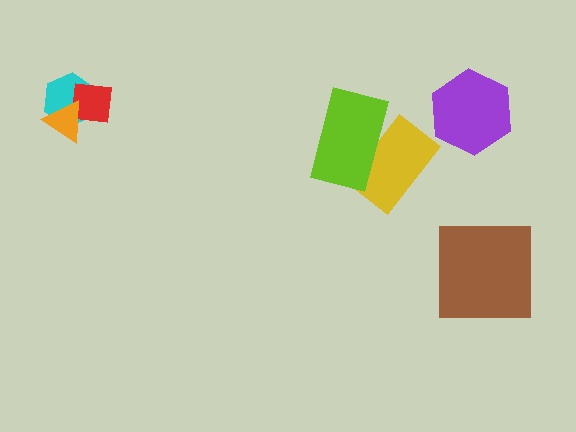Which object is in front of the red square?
The orange triangle is in front of the red square.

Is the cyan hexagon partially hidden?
Yes, it is partially covered by another shape.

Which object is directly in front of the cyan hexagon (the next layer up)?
The red square is directly in front of the cyan hexagon.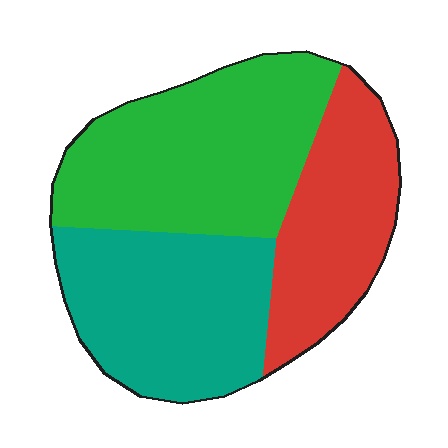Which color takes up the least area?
Red, at roughly 25%.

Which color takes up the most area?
Green, at roughly 40%.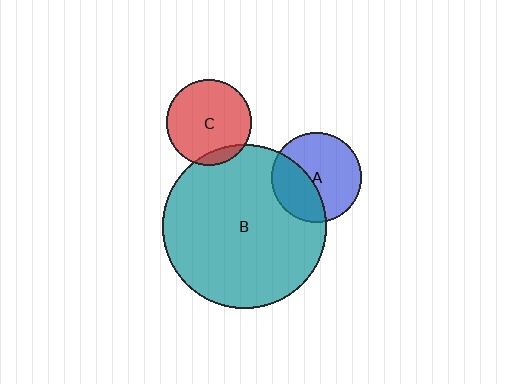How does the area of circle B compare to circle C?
Approximately 3.7 times.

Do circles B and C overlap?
Yes.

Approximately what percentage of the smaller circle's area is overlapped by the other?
Approximately 10%.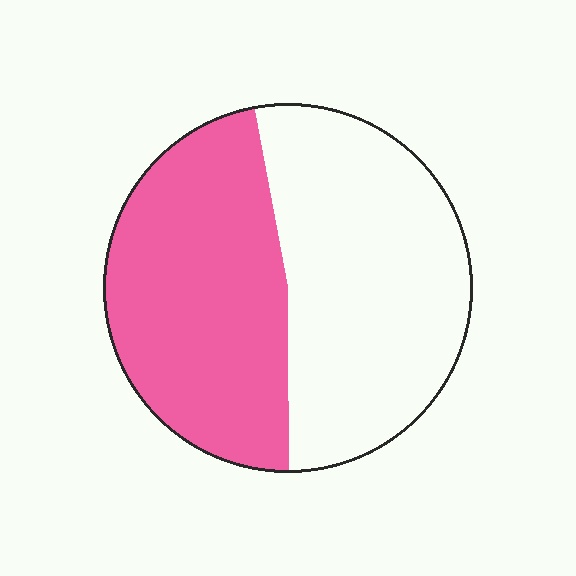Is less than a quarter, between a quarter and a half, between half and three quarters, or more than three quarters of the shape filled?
Between a quarter and a half.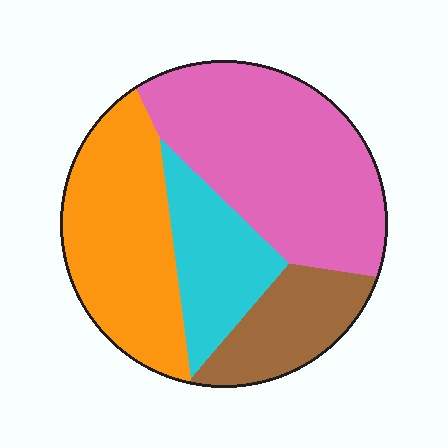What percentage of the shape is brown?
Brown covers 15% of the shape.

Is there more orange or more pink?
Pink.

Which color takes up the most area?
Pink, at roughly 40%.